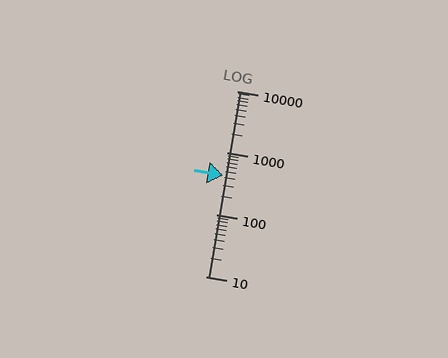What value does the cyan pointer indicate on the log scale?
The pointer indicates approximately 430.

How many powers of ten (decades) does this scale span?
The scale spans 3 decades, from 10 to 10000.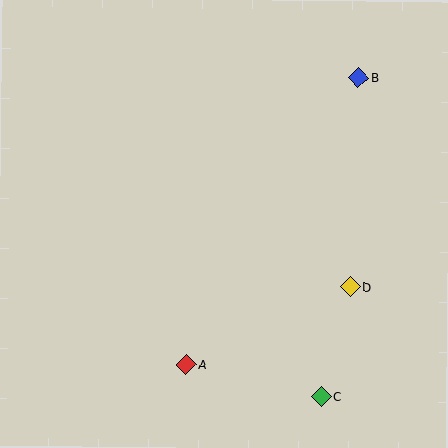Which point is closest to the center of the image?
Point D at (350, 287) is closest to the center.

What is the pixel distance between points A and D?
The distance between A and D is 182 pixels.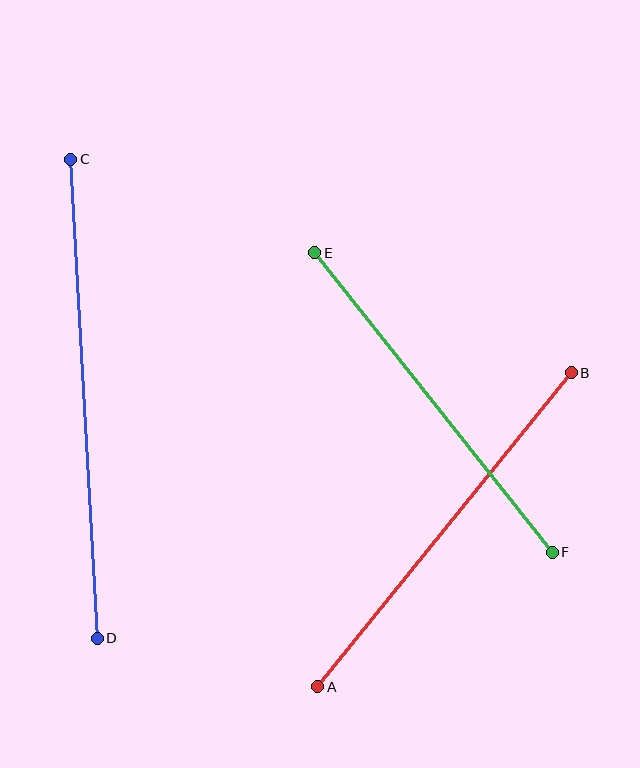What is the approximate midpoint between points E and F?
The midpoint is at approximately (433, 403) pixels.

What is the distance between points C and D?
The distance is approximately 480 pixels.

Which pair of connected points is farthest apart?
Points C and D are farthest apart.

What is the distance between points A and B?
The distance is approximately 404 pixels.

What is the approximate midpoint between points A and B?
The midpoint is at approximately (444, 530) pixels.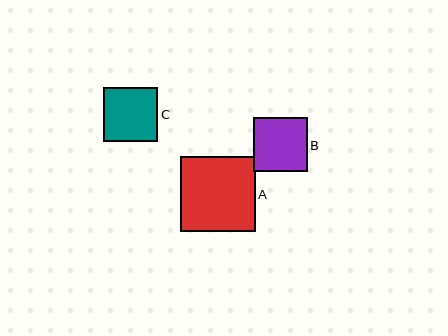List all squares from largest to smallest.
From largest to smallest: A, C, B.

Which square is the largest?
Square A is the largest with a size of approximately 75 pixels.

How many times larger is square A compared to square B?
Square A is approximately 1.4 times the size of square B.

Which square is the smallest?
Square B is the smallest with a size of approximately 54 pixels.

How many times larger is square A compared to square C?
Square A is approximately 1.4 times the size of square C.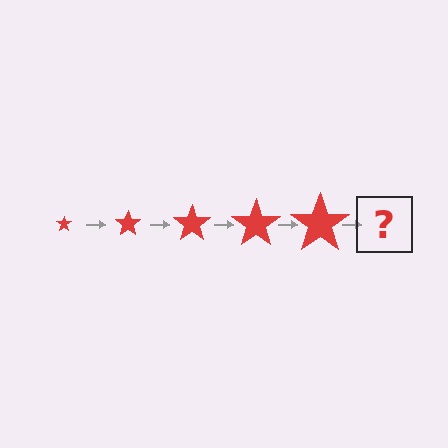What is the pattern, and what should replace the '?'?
The pattern is that the star gets progressively larger each step. The '?' should be a red star, larger than the previous one.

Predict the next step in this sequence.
The next step is a red star, larger than the previous one.